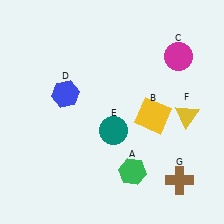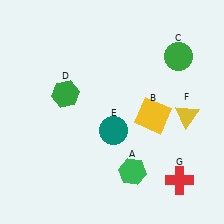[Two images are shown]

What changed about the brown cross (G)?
In Image 1, G is brown. In Image 2, it changed to red.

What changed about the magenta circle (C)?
In Image 1, C is magenta. In Image 2, it changed to green.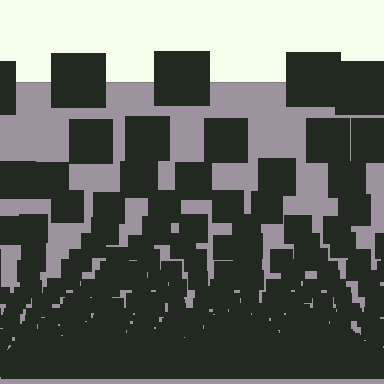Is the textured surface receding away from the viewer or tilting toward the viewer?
The surface appears to tilt toward the viewer. Texture elements get larger and sparser toward the top.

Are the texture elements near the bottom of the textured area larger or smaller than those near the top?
Smaller. The gradient is inverted — elements near the bottom are smaller and denser.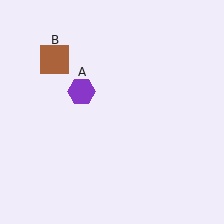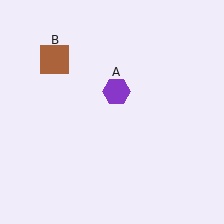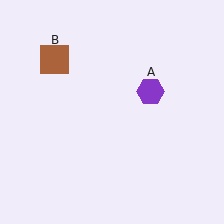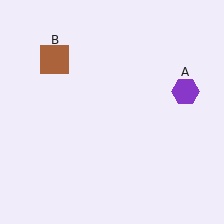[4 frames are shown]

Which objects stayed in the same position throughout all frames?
Brown square (object B) remained stationary.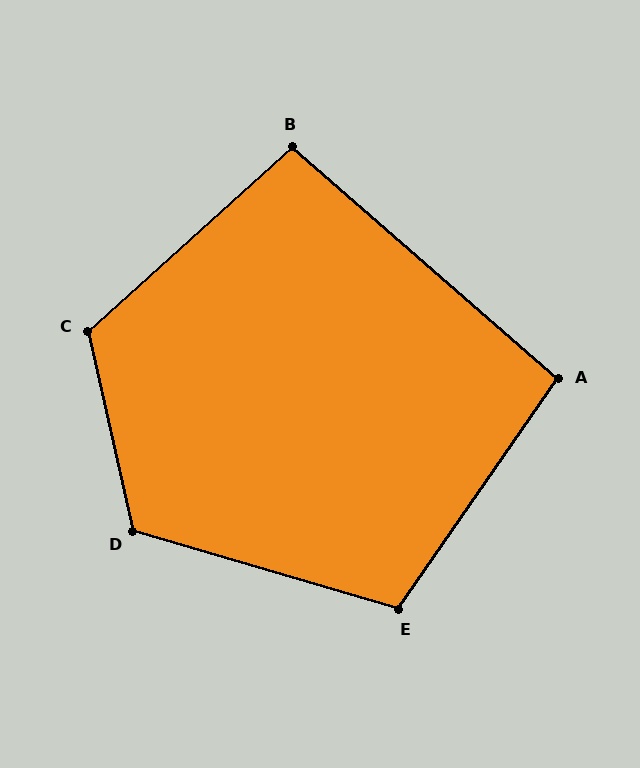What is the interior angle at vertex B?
Approximately 97 degrees (obtuse).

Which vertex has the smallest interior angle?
A, at approximately 96 degrees.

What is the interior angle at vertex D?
Approximately 119 degrees (obtuse).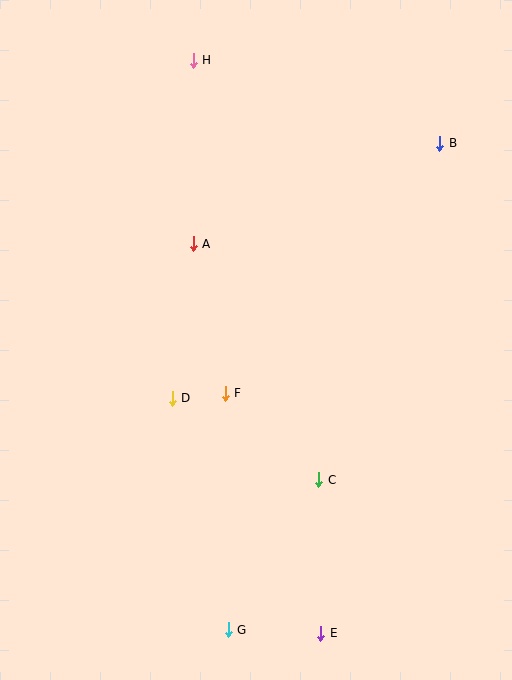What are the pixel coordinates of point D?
Point D is at (172, 398).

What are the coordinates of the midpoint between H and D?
The midpoint between H and D is at (183, 229).